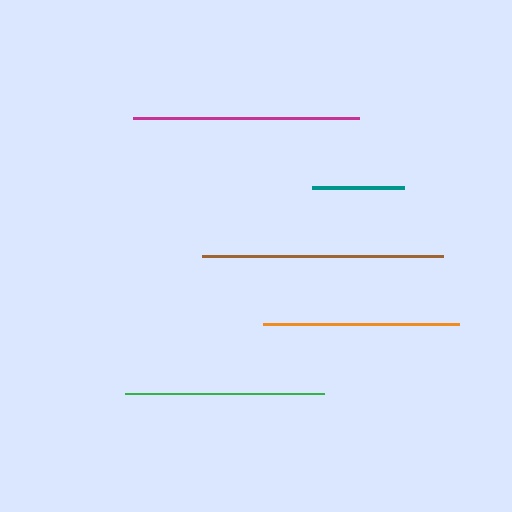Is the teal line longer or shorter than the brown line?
The brown line is longer than the teal line.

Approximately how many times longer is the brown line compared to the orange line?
The brown line is approximately 1.2 times the length of the orange line.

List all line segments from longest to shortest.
From longest to shortest: brown, magenta, green, orange, teal.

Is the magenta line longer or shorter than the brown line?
The brown line is longer than the magenta line.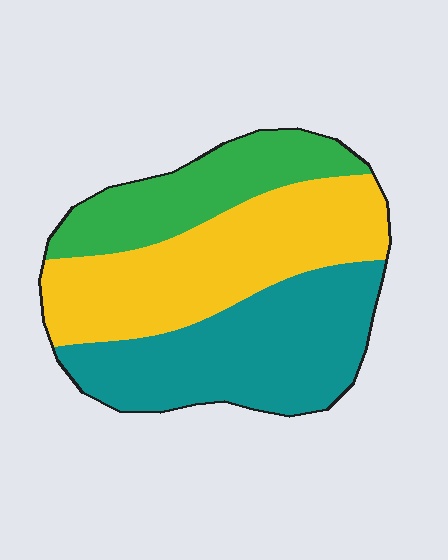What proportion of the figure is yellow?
Yellow takes up about two fifths (2/5) of the figure.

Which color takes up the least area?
Green, at roughly 25%.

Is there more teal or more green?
Teal.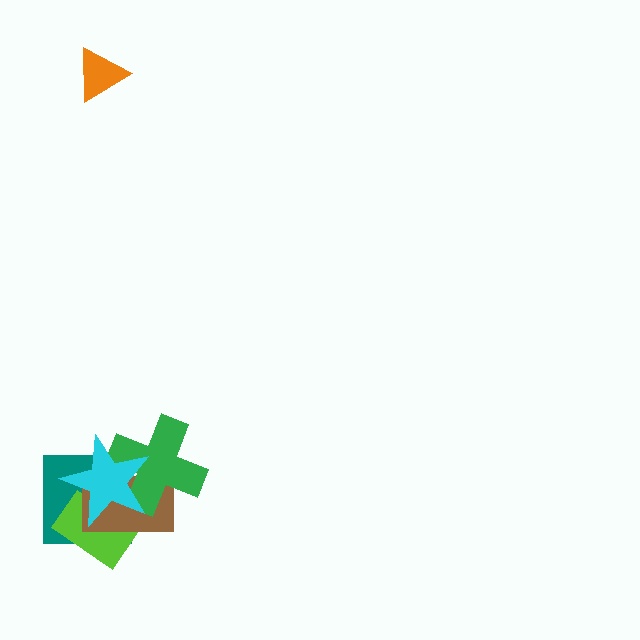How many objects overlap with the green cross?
3 objects overlap with the green cross.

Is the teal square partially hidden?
Yes, it is partially covered by another shape.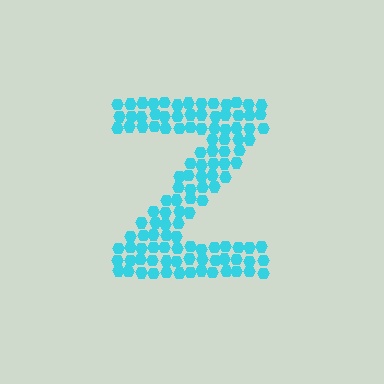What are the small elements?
The small elements are hexagons.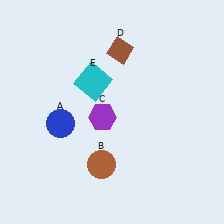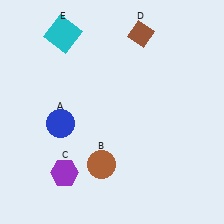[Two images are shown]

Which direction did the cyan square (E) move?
The cyan square (E) moved up.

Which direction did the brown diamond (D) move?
The brown diamond (D) moved right.